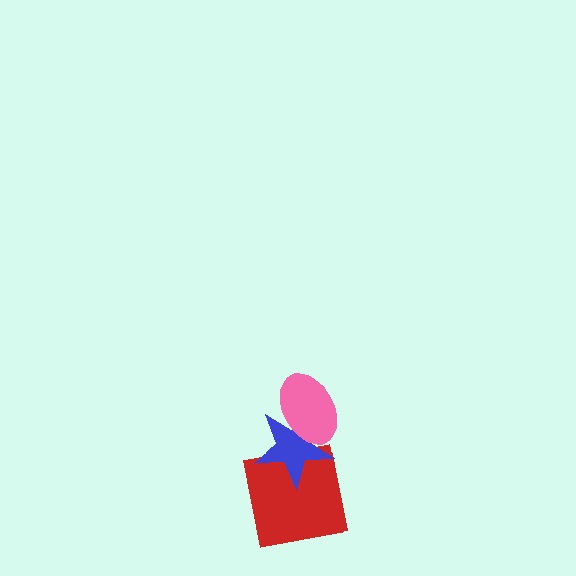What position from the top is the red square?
The red square is 3rd from the top.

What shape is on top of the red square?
The blue star is on top of the red square.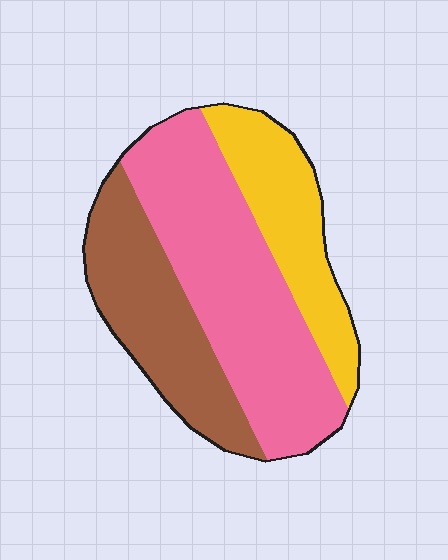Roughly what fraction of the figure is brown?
Brown takes up between a quarter and a half of the figure.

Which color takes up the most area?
Pink, at roughly 45%.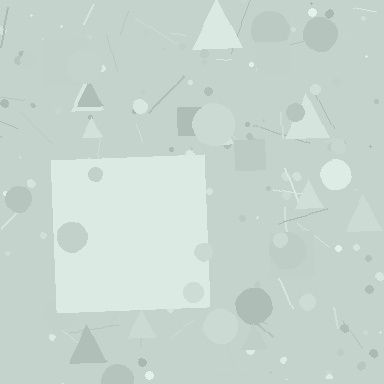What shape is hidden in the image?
A square is hidden in the image.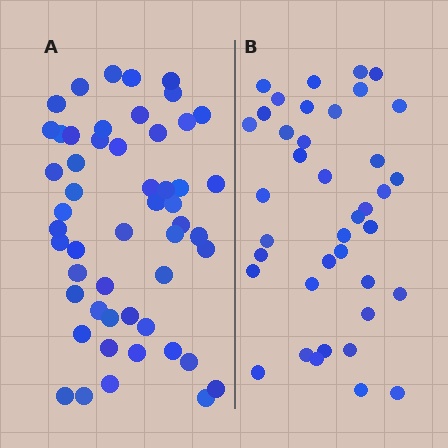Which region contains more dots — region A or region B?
Region A (the left region) has more dots.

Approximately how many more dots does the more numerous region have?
Region A has approximately 15 more dots than region B.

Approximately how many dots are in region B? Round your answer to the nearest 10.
About 40 dots. (The exact count is 39, which rounds to 40.)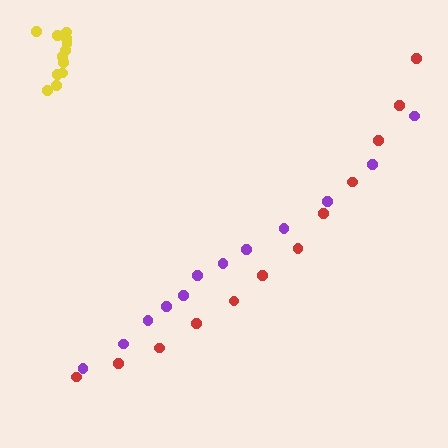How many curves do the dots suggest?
There are 3 distinct paths.